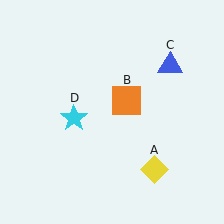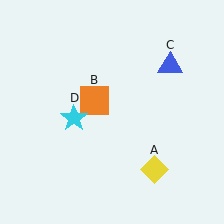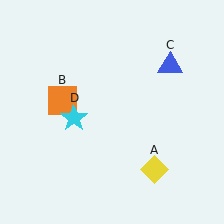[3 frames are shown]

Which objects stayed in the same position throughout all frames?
Yellow diamond (object A) and blue triangle (object C) and cyan star (object D) remained stationary.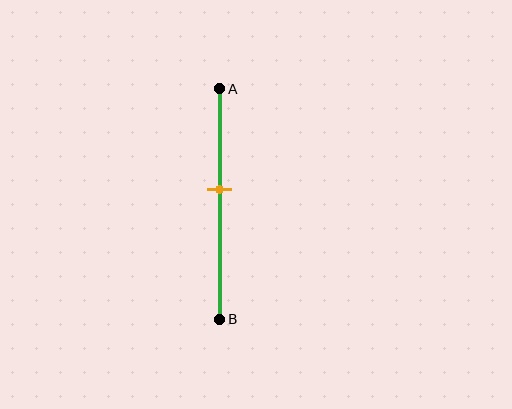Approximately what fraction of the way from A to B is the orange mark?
The orange mark is approximately 45% of the way from A to B.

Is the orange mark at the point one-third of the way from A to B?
No, the mark is at about 45% from A, not at the 33% one-third point.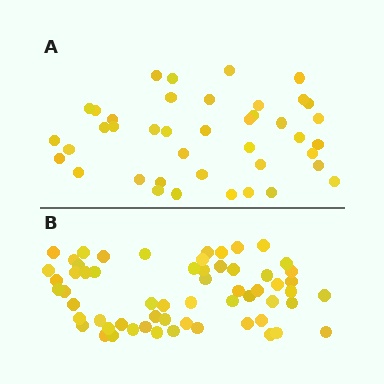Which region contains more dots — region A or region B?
Region B (the bottom region) has more dots.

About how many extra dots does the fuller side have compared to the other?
Region B has approximately 20 more dots than region A.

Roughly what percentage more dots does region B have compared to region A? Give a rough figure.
About 45% more.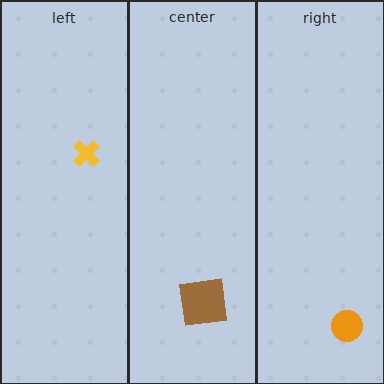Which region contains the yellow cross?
The left region.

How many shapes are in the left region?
1.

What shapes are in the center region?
The brown square.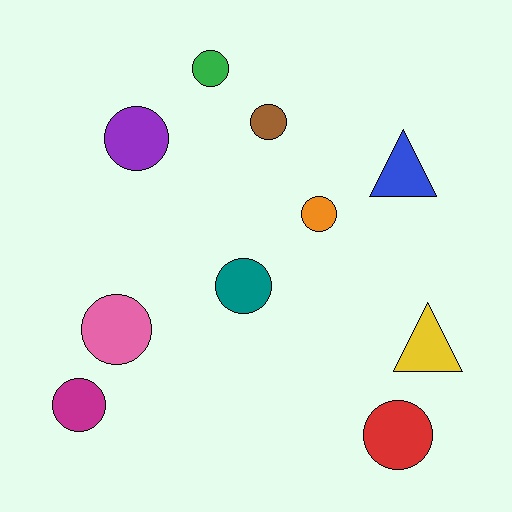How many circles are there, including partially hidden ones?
There are 8 circles.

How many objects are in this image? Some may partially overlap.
There are 10 objects.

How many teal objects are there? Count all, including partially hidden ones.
There is 1 teal object.